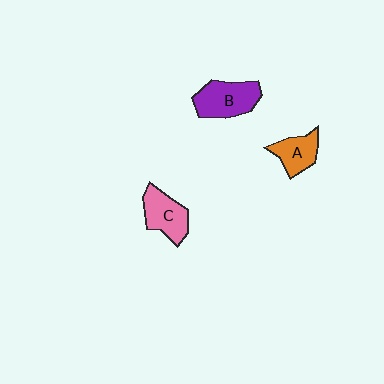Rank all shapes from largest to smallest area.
From largest to smallest: B (purple), C (pink), A (orange).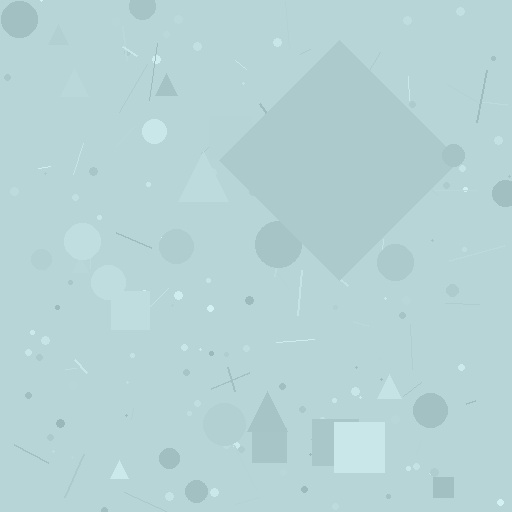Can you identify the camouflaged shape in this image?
The camouflaged shape is a diamond.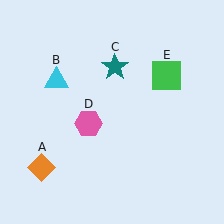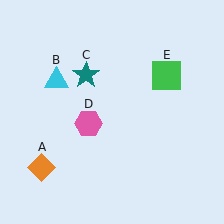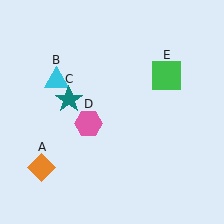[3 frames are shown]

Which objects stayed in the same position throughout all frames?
Orange diamond (object A) and cyan triangle (object B) and pink hexagon (object D) and green square (object E) remained stationary.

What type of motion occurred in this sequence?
The teal star (object C) rotated counterclockwise around the center of the scene.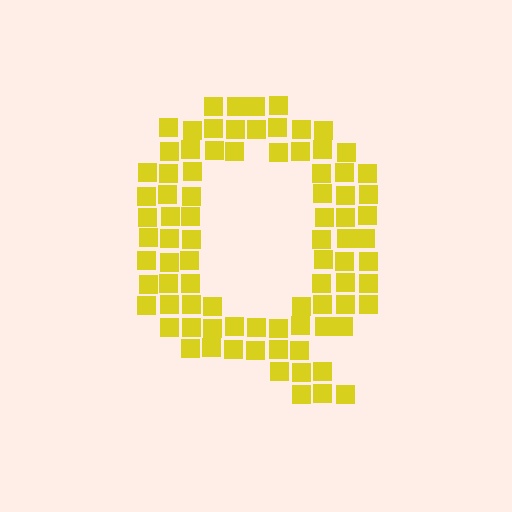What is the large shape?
The large shape is the letter Q.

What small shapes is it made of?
It is made of small squares.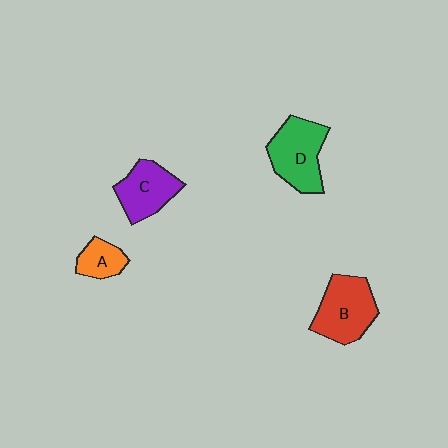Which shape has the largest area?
Shape D (green).